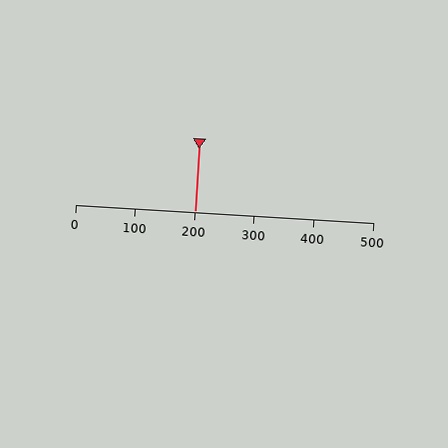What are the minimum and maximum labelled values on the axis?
The axis runs from 0 to 500.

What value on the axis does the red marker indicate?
The marker indicates approximately 200.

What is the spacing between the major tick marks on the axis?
The major ticks are spaced 100 apart.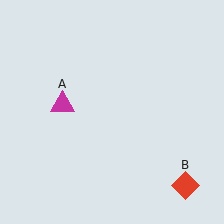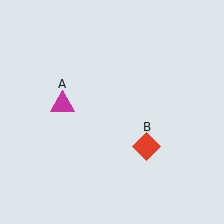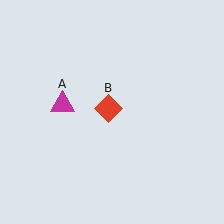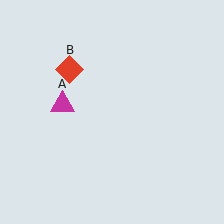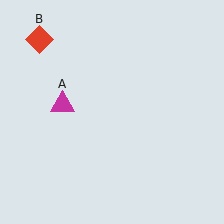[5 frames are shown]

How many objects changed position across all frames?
1 object changed position: red diamond (object B).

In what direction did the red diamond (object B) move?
The red diamond (object B) moved up and to the left.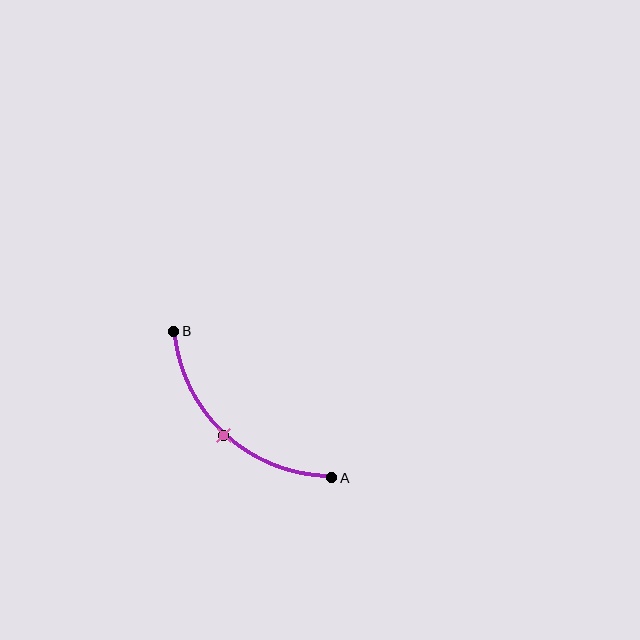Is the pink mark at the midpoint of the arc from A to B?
Yes. The pink mark lies on the arc at equal arc-length from both A and B — it is the arc midpoint.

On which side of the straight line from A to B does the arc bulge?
The arc bulges below and to the left of the straight line connecting A and B.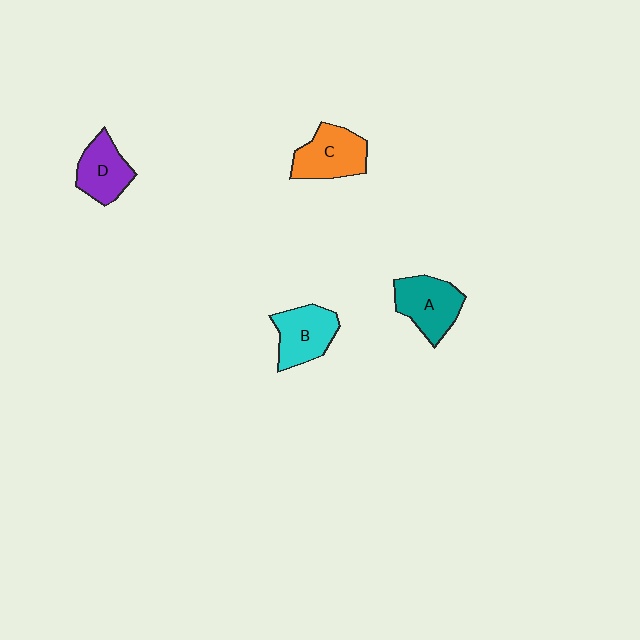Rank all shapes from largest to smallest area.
From largest to smallest: C (orange), A (teal), B (cyan), D (purple).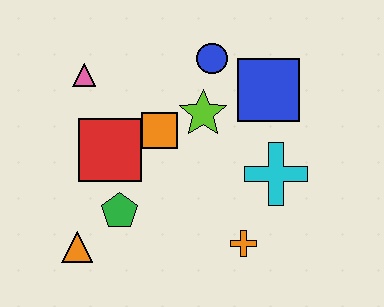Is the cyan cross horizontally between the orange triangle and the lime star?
No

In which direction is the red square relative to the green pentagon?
The red square is above the green pentagon.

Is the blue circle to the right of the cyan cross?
No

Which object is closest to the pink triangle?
The red square is closest to the pink triangle.